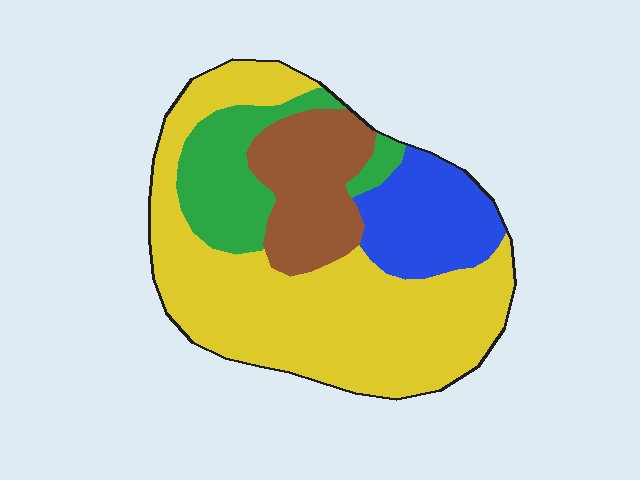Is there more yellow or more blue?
Yellow.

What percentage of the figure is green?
Green takes up about one sixth (1/6) of the figure.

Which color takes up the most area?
Yellow, at roughly 55%.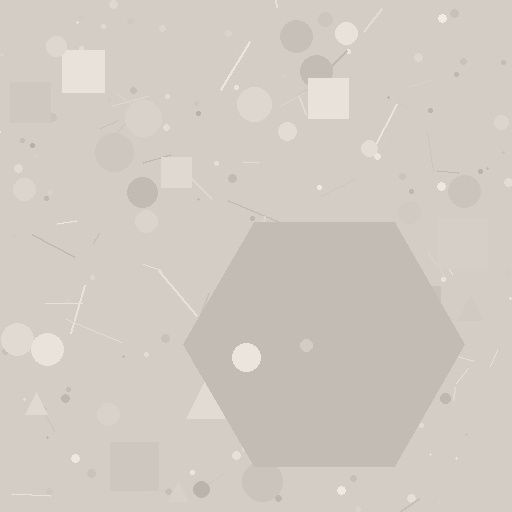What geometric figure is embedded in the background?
A hexagon is embedded in the background.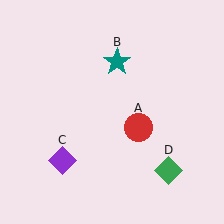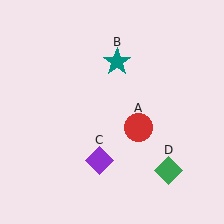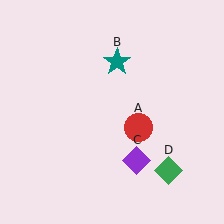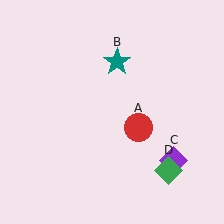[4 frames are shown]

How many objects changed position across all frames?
1 object changed position: purple diamond (object C).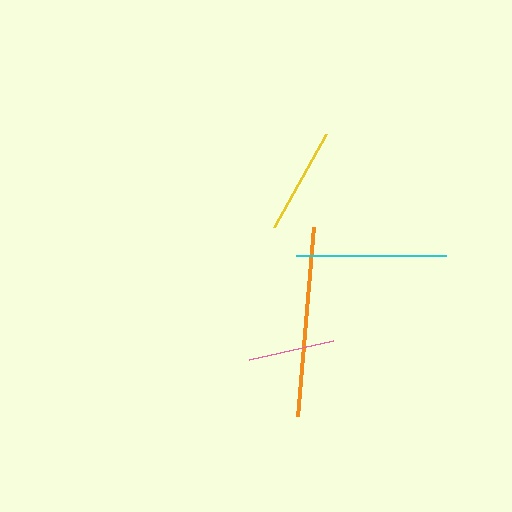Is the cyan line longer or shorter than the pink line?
The cyan line is longer than the pink line.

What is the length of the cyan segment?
The cyan segment is approximately 150 pixels long.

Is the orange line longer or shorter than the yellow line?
The orange line is longer than the yellow line.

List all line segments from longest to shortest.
From longest to shortest: orange, cyan, yellow, pink.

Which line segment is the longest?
The orange line is the longest at approximately 190 pixels.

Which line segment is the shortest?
The pink line is the shortest at approximately 86 pixels.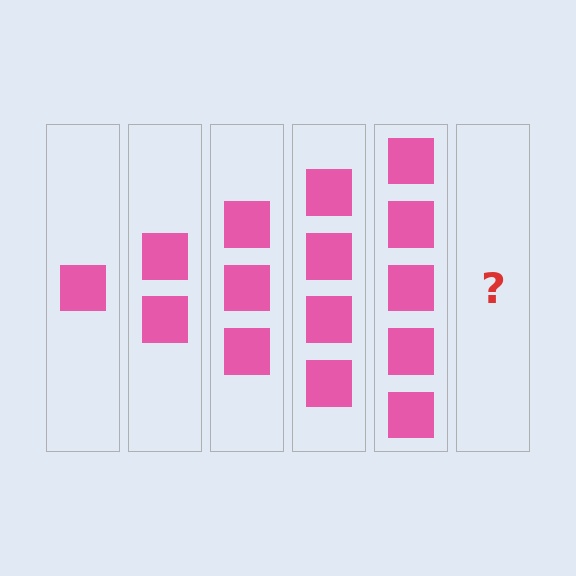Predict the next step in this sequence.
The next step is 6 squares.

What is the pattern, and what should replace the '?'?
The pattern is that each step adds one more square. The '?' should be 6 squares.